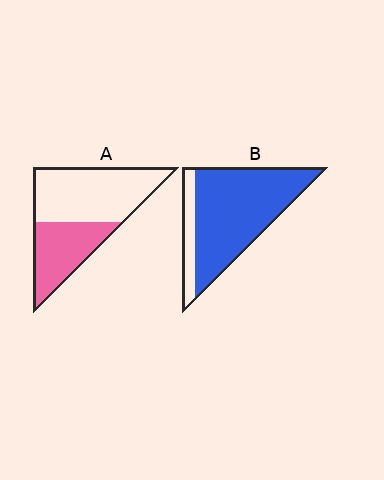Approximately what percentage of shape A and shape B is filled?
A is approximately 40% and B is approximately 85%.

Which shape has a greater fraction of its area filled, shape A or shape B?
Shape B.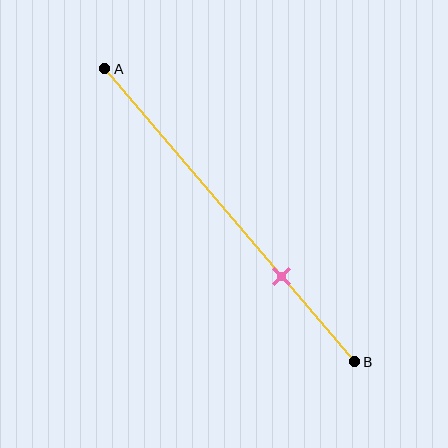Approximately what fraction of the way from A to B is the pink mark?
The pink mark is approximately 70% of the way from A to B.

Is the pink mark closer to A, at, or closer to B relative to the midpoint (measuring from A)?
The pink mark is closer to point B than the midpoint of segment AB.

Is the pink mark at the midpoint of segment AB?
No, the mark is at about 70% from A, not at the 50% midpoint.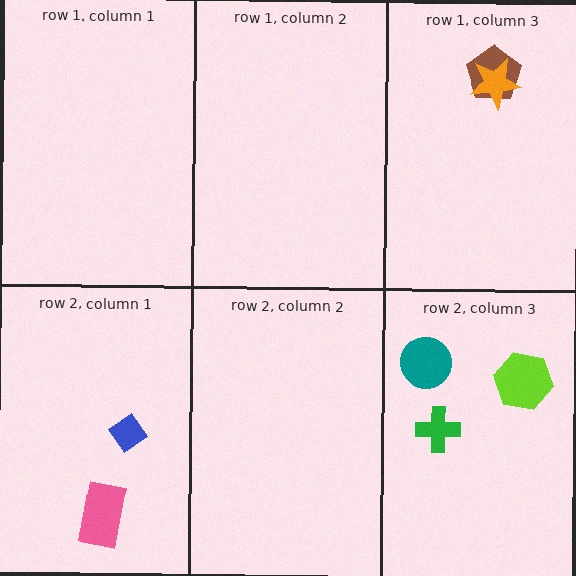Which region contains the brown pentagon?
The row 1, column 3 region.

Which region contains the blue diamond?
The row 2, column 1 region.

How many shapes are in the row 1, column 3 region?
2.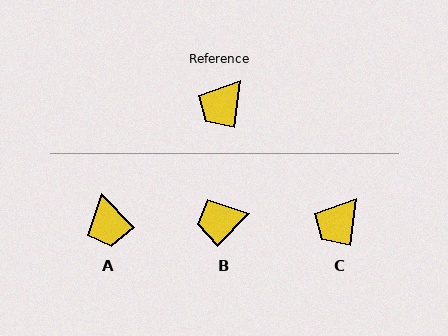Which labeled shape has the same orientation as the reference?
C.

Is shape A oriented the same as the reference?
No, it is off by about 51 degrees.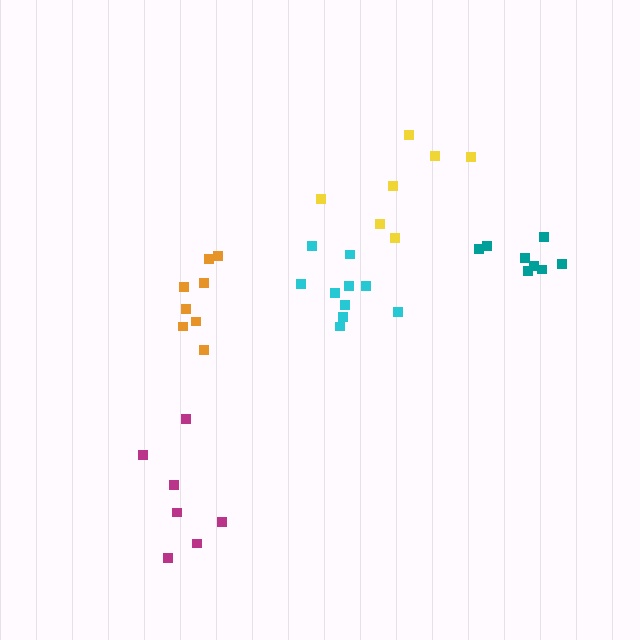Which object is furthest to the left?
The magenta cluster is leftmost.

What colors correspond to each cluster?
The clusters are colored: orange, teal, yellow, magenta, cyan.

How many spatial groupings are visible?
There are 5 spatial groupings.